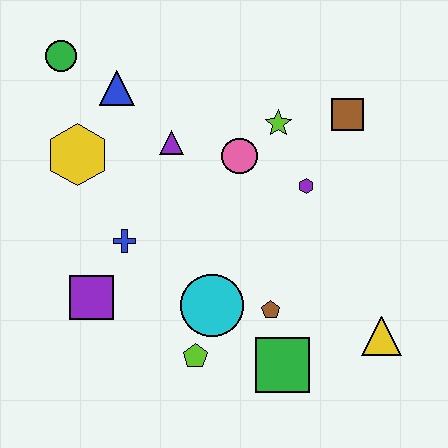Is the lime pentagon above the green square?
Yes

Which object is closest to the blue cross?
The purple square is closest to the blue cross.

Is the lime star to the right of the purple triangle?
Yes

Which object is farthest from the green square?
The green circle is farthest from the green square.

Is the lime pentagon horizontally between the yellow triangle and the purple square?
Yes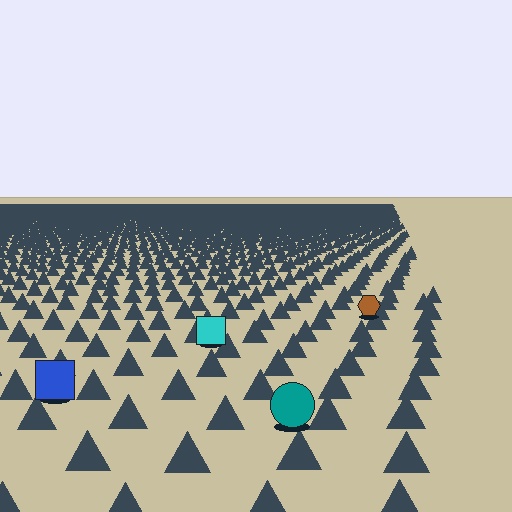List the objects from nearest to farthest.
From nearest to farthest: the teal circle, the blue square, the cyan square, the brown hexagon.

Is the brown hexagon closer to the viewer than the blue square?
No. The blue square is closer — you can tell from the texture gradient: the ground texture is coarser near it.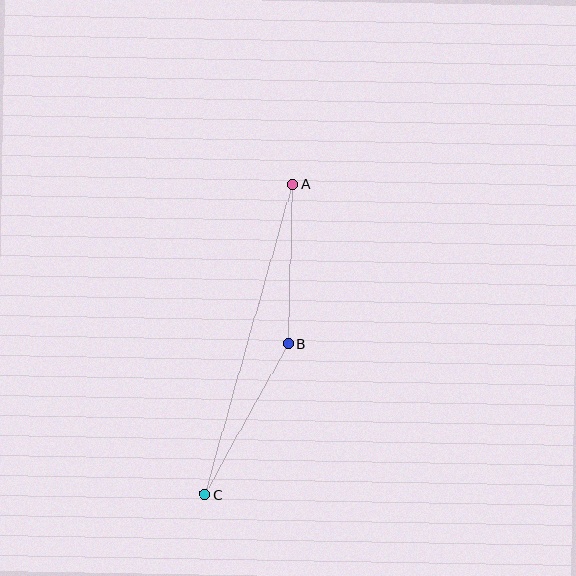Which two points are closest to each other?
Points A and B are closest to each other.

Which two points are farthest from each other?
Points A and C are farthest from each other.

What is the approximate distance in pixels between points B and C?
The distance between B and C is approximately 172 pixels.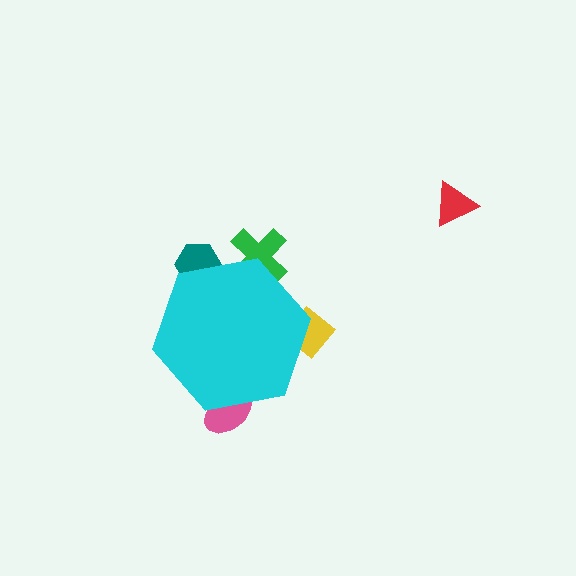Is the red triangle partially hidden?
No, the red triangle is fully visible.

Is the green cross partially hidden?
Yes, the green cross is partially hidden behind the cyan hexagon.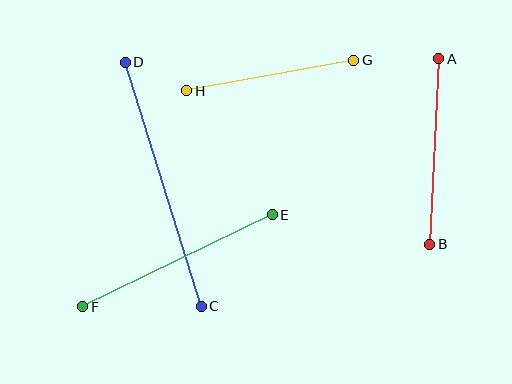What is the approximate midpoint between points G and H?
The midpoint is at approximately (270, 76) pixels.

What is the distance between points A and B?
The distance is approximately 186 pixels.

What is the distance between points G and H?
The distance is approximately 170 pixels.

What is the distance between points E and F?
The distance is approximately 211 pixels.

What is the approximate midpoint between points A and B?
The midpoint is at approximately (434, 152) pixels.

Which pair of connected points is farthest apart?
Points C and D are farthest apart.